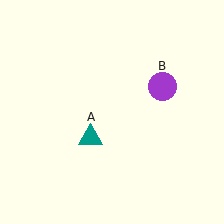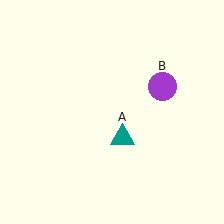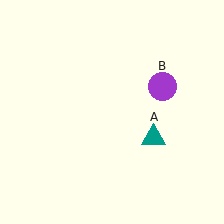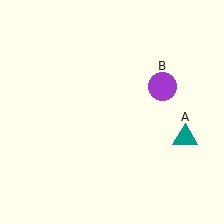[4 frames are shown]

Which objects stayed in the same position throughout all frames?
Purple circle (object B) remained stationary.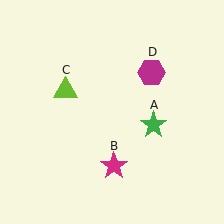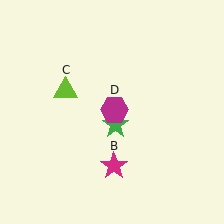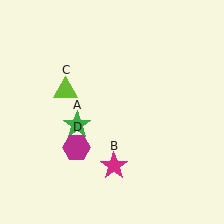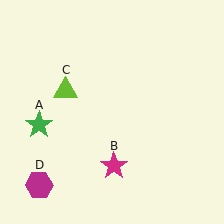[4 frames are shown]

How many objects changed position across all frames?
2 objects changed position: green star (object A), magenta hexagon (object D).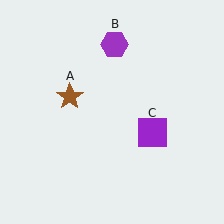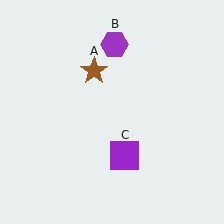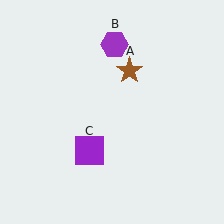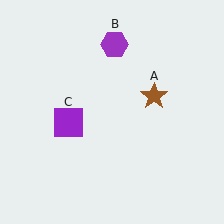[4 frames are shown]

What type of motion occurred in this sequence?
The brown star (object A), purple square (object C) rotated clockwise around the center of the scene.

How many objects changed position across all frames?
2 objects changed position: brown star (object A), purple square (object C).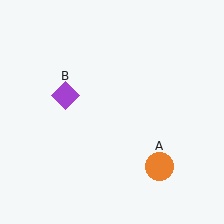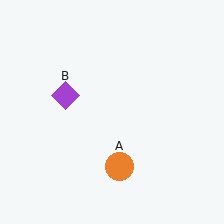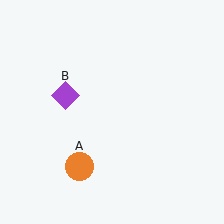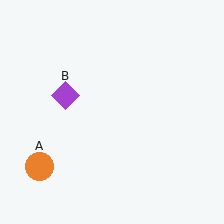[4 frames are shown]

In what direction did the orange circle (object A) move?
The orange circle (object A) moved left.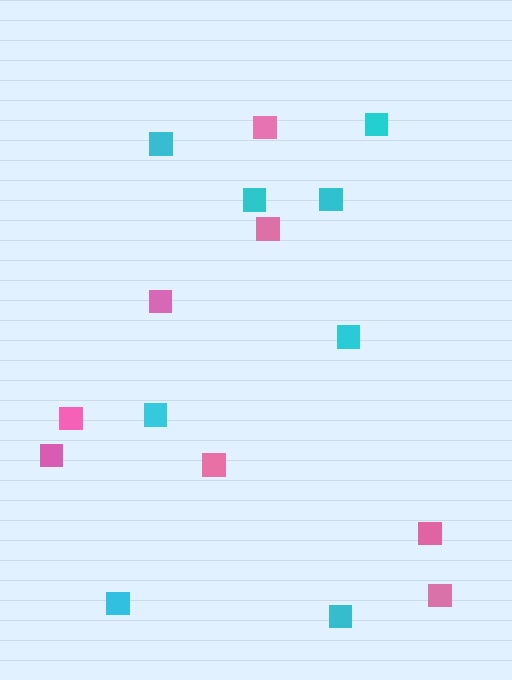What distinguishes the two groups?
There are 2 groups: one group of pink squares (8) and one group of cyan squares (8).